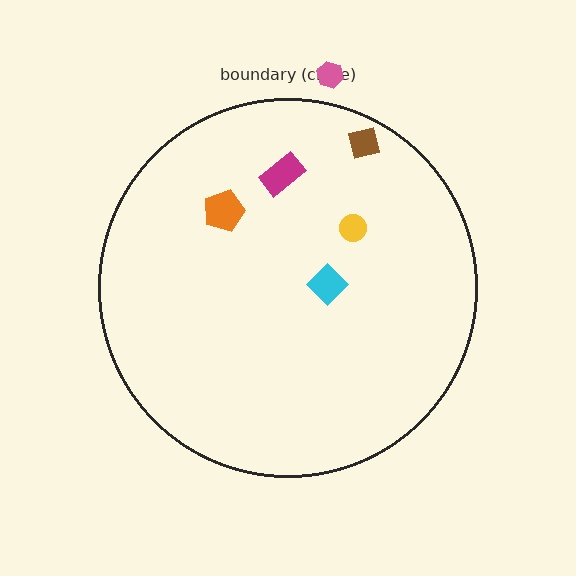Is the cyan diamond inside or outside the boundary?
Inside.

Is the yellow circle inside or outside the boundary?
Inside.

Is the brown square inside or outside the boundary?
Inside.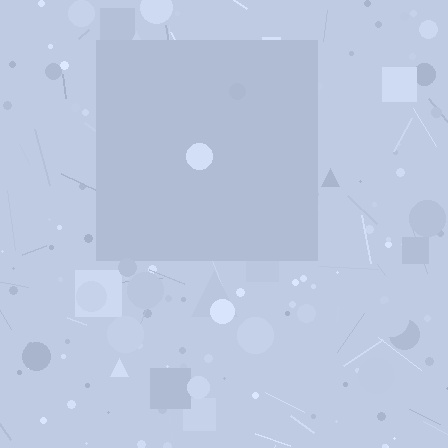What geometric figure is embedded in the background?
A square is embedded in the background.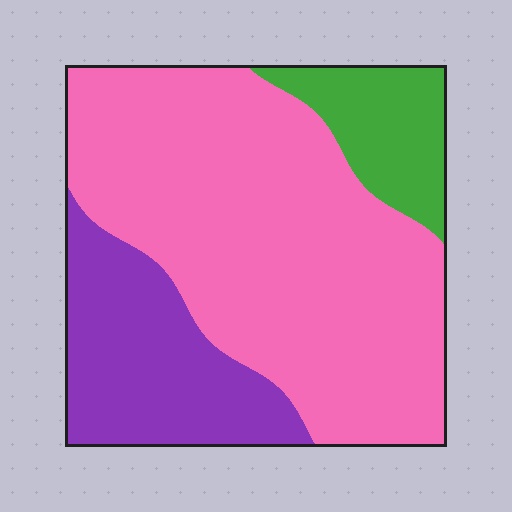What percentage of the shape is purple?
Purple covers 24% of the shape.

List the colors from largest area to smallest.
From largest to smallest: pink, purple, green.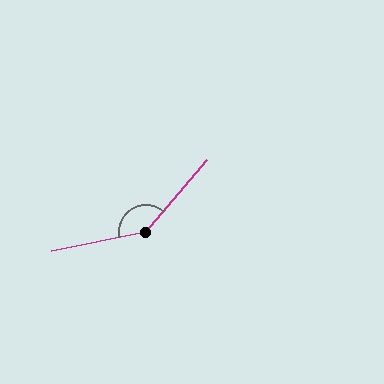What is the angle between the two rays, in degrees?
Approximately 141 degrees.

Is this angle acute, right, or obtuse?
It is obtuse.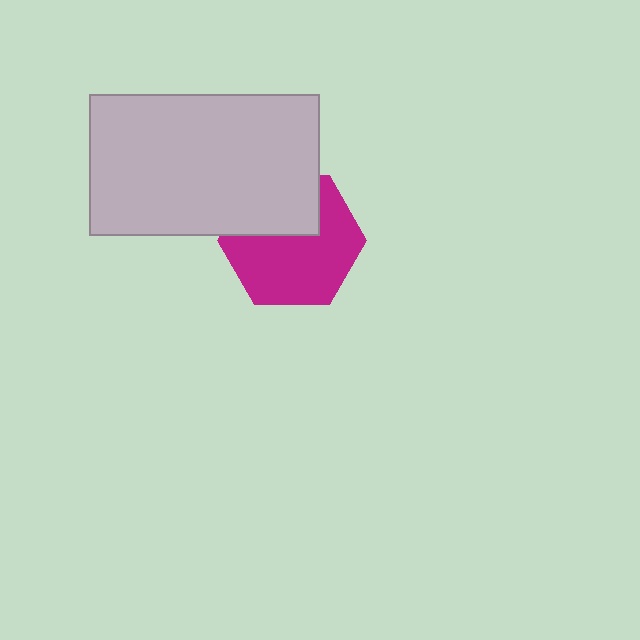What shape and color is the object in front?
The object in front is a light gray rectangle.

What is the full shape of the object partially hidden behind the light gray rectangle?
The partially hidden object is a magenta hexagon.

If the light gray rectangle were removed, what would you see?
You would see the complete magenta hexagon.